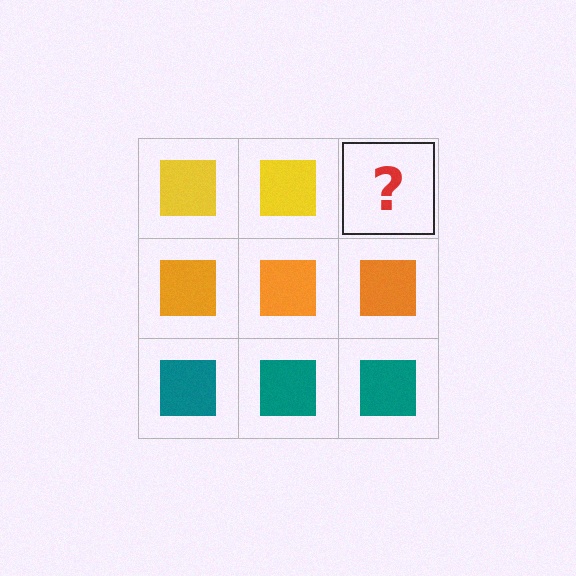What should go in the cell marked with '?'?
The missing cell should contain a yellow square.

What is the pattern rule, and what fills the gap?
The rule is that each row has a consistent color. The gap should be filled with a yellow square.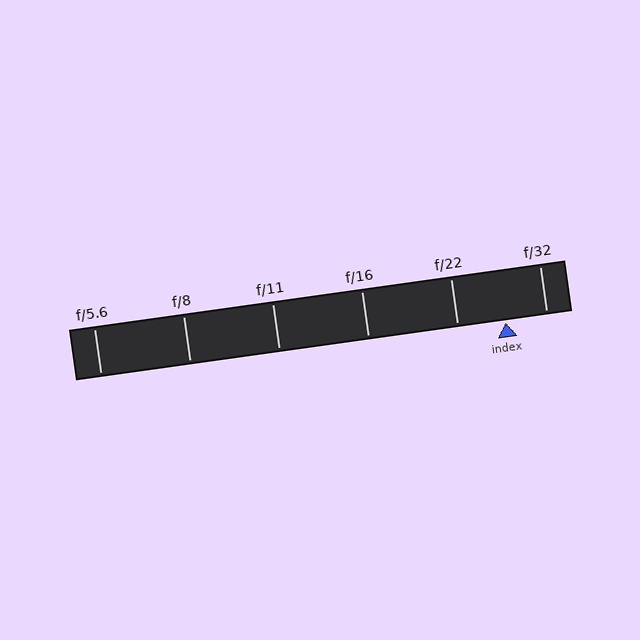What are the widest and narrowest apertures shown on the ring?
The widest aperture shown is f/5.6 and the narrowest is f/32.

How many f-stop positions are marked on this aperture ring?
There are 6 f-stop positions marked.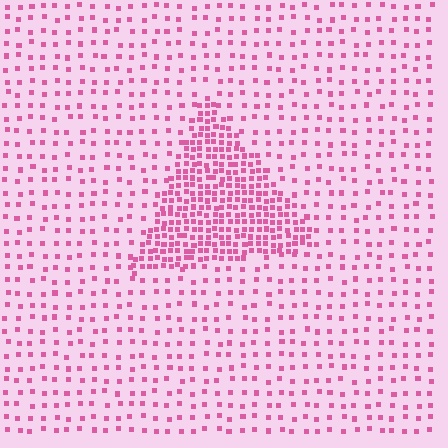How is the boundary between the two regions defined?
The boundary is defined by a change in element density (approximately 2.9x ratio). All elements are the same color, size, and shape.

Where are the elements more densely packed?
The elements are more densely packed inside the triangle boundary.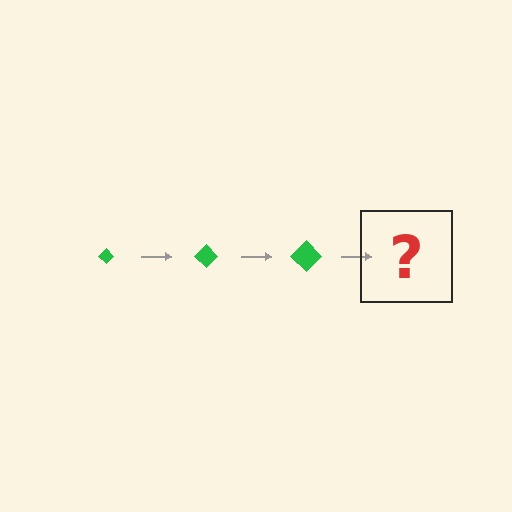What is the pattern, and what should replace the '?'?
The pattern is that the diamond gets progressively larger each step. The '?' should be a green diamond, larger than the previous one.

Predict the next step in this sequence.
The next step is a green diamond, larger than the previous one.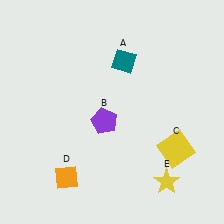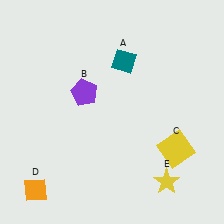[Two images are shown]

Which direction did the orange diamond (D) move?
The orange diamond (D) moved left.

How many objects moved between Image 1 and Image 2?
2 objects moved between the two images.